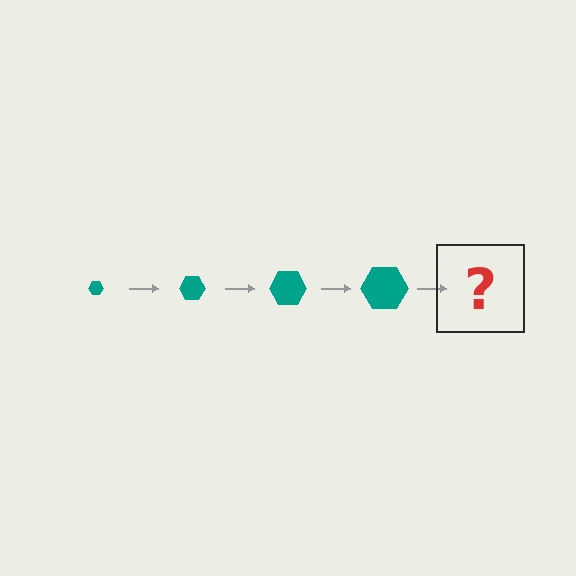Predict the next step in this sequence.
The next step is a teal hexagon, larger than the previous one.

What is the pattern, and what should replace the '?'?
The pattern is that the hexagon gets progressively larger each step. The '?' should be a teal hexagon, larger than the previous one.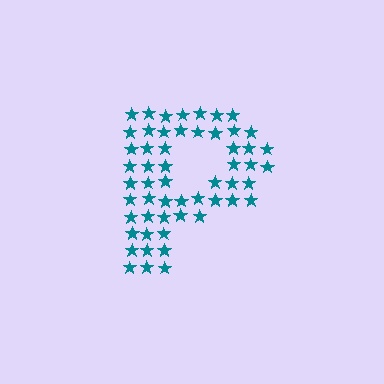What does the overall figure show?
The overall figure shows the letter P.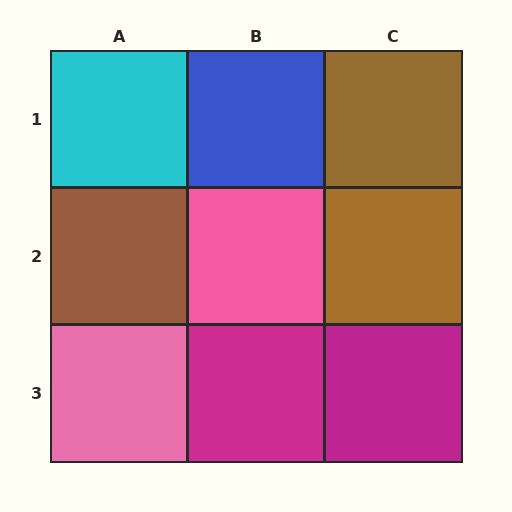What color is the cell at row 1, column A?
Cyan.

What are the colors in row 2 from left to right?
Brown, pink, brown.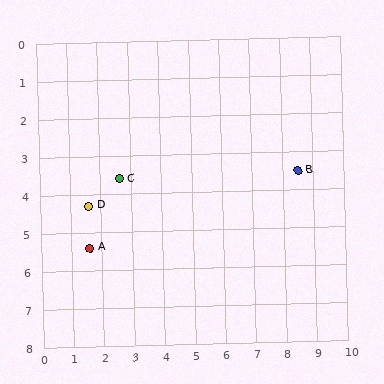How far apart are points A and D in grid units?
Points A and D are about 1.1 grid units apart.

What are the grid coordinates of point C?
Point C is at approximately (2.6, 3.6).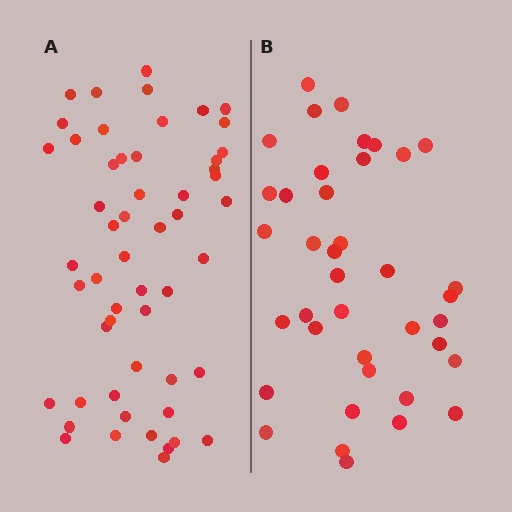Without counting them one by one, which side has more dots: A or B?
Region A (the left region) has more dots.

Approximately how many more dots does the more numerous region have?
Region A has approximately 15 more dots than region B.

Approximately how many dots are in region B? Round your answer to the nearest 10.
About 40 dots. (The exact count is 39, which rounds to 40.)